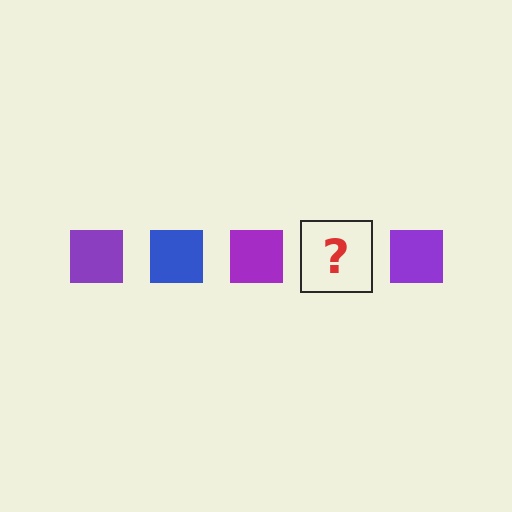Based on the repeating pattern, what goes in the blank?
The blank should be a blue square.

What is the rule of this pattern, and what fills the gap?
The rule is that the pattern cycles through purple, blue squares. The gap should be filled with a blue square.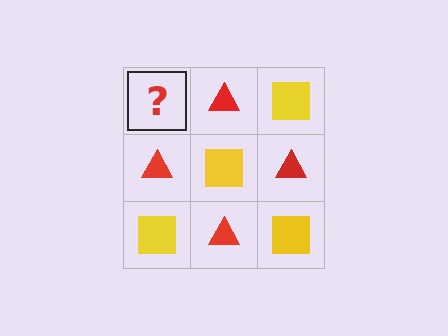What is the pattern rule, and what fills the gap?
The rule is that it alternates yellow square and red triangle in a checkerboard pattern. The gap should be filled with a yellow square.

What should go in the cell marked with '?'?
The missing cell should contain a yellow square.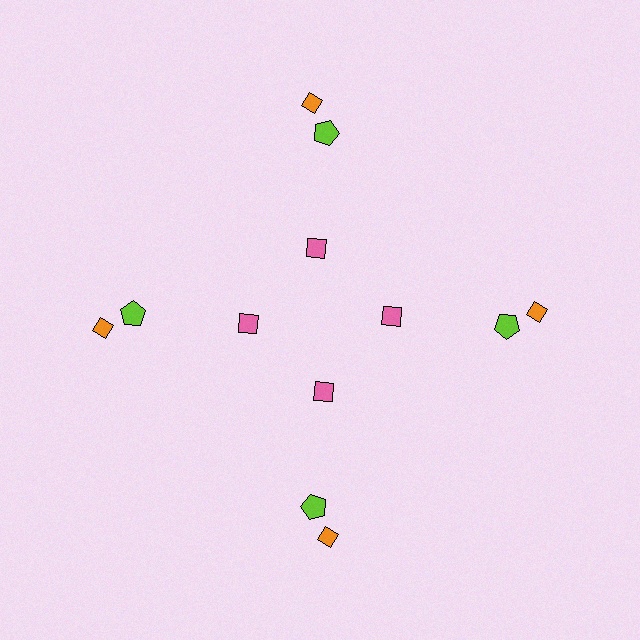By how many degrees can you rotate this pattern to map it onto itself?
The pattern maps onto itself every 90 degrees of rotation.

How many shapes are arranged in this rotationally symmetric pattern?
There are 12 shapes, arranged in 4 groups of 3.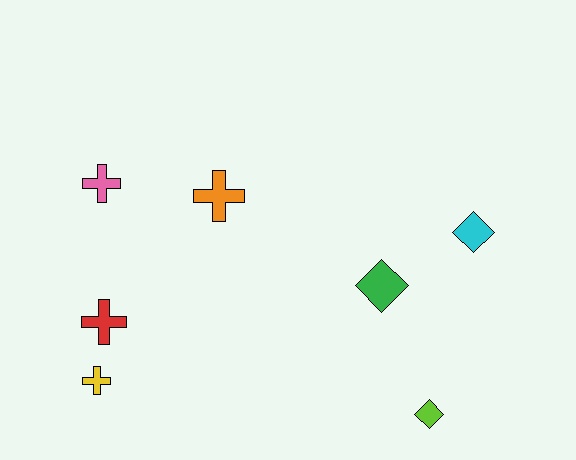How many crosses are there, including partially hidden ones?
There are 4 crosses.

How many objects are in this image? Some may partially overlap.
There are 7 objects.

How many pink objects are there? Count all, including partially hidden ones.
There is 1 pink object.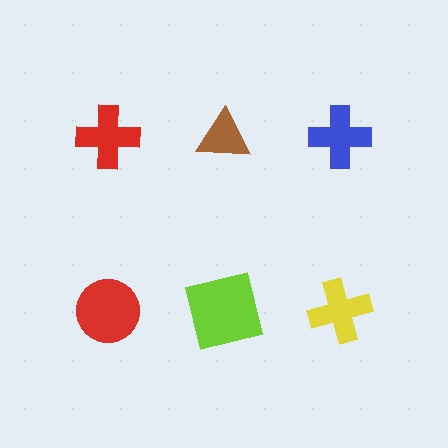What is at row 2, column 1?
A red circle.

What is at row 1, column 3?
A blue cross.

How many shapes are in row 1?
3 shapes.